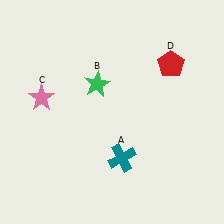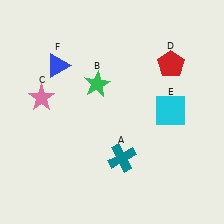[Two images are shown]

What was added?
A cyan square (E), a blue triangle (F) were added in Image 2.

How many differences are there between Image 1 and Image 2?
There are 2 differences between the two images.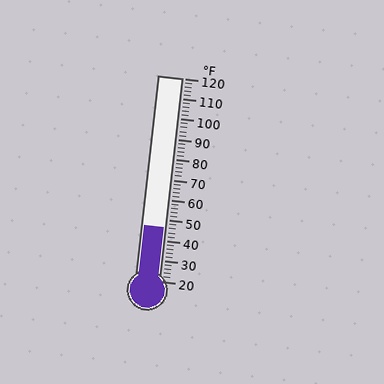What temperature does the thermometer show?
The thermometer shows approximately 46°F.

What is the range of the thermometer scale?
The thermometer scale ranges from 20°F to 120°F.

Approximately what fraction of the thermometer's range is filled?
The thermometer is filled to approximately 25% of its range.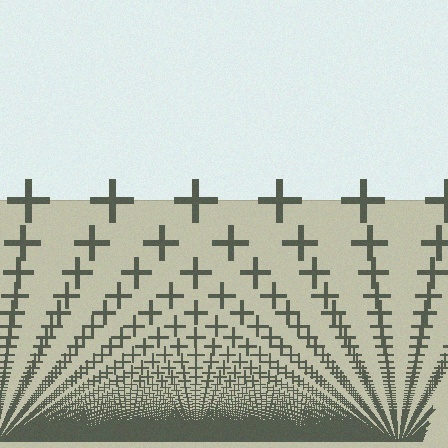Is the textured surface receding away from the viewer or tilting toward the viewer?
The surface appears to tilt toward the viewer. Texture elements get larger and sparser toward the top.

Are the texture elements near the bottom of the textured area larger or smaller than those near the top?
Smaller. The gradient is inverted — elements near the bottom are smaller and denser.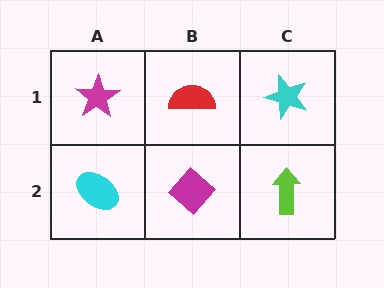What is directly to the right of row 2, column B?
A lime arrow.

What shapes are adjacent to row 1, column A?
A cyan ellipse (row 2, column A), a red semicircle (row 1, column B).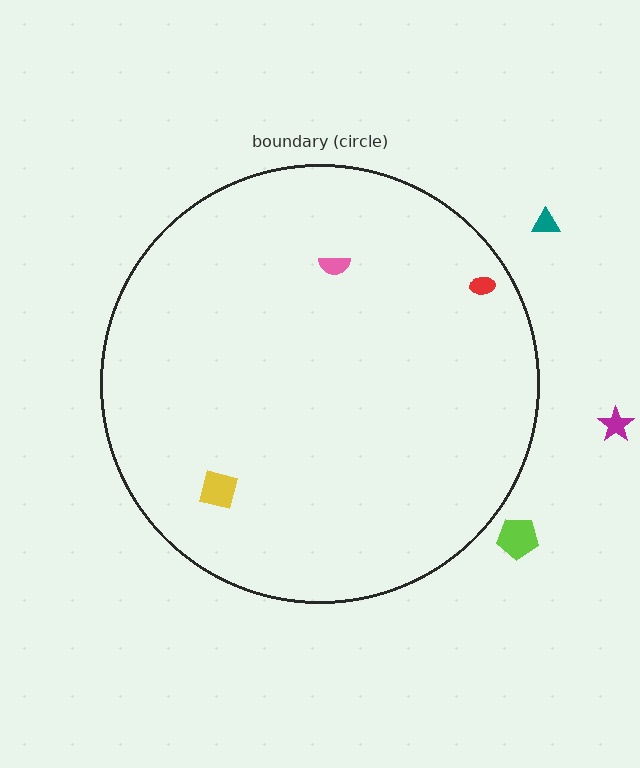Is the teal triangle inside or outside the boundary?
Outside.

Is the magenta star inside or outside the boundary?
Outside.